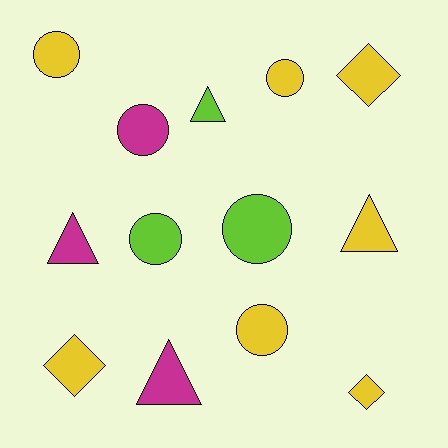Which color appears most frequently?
Yellow, with 7 objects.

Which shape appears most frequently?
Circle, with 6 objects.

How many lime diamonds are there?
There are no lime diamonds.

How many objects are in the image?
There are 13 objects.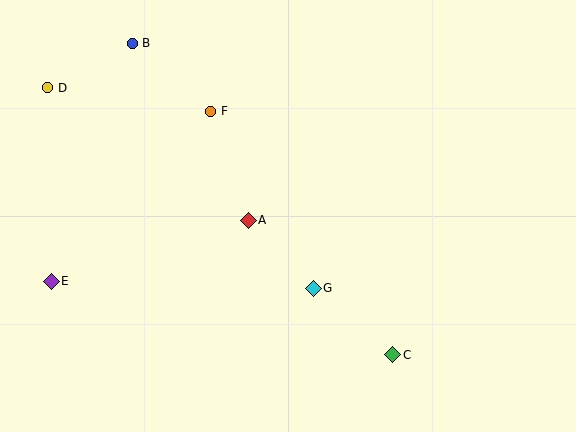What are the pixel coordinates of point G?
Point G is at (313, 288).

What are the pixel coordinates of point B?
Point B is at (132, 43).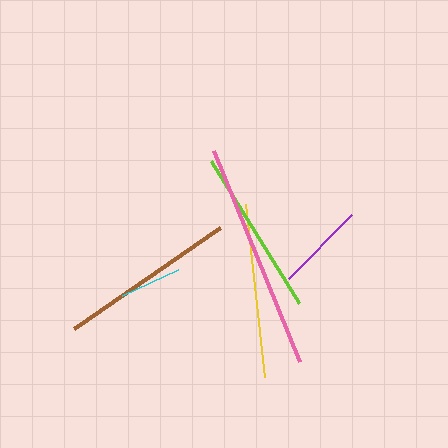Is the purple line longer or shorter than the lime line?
The lime line is longer than the purple line.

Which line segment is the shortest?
The cyan line is the shortest at approximately 62 pixels.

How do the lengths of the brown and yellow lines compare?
The brown and yellow lines are approximately the same length.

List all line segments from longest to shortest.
From longest to shortest: pink, brown, yellow, lime, purple, cyan.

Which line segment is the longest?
The pink line is the longest at approximately 227 pixels.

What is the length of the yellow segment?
The yellow segment is approximately 174 pixels long.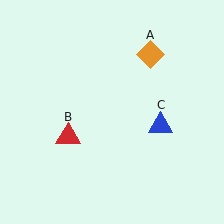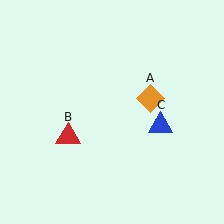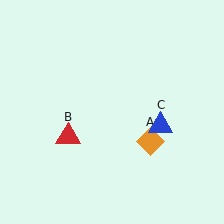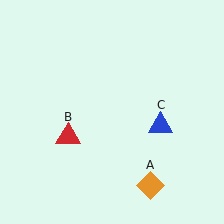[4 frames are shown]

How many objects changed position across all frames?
1 object changed position: orange diamond (object A).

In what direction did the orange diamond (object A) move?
The orange diamond (object A) moved down.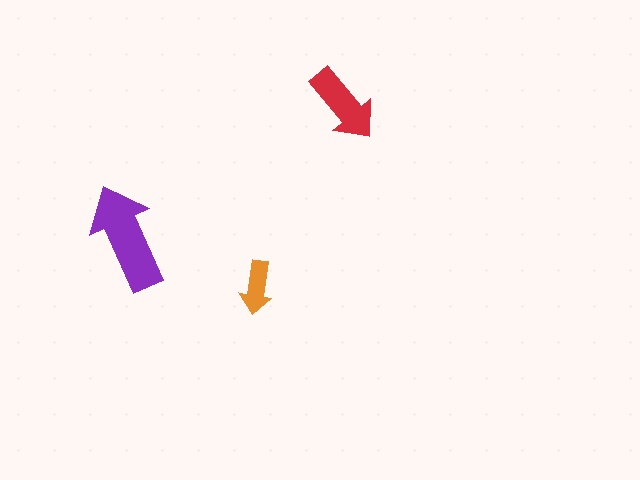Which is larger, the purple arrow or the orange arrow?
The purple one.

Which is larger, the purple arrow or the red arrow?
The purple one.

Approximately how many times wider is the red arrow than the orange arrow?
About 1.5 times wider.